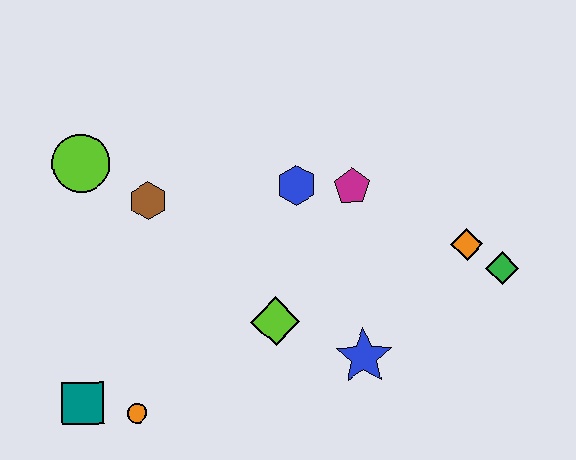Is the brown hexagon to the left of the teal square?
No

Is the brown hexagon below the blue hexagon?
Yes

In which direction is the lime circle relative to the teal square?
The lime circle is above the teal square.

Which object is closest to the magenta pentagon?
The blue hexagon is closest to the magenta pentagon.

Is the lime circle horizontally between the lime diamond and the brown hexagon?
No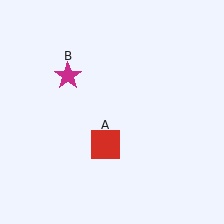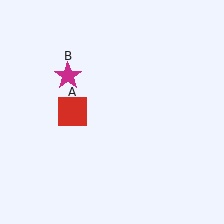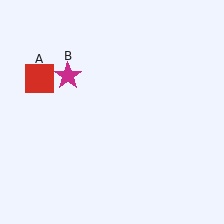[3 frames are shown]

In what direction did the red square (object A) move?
The red square (object A) moved up and to the left.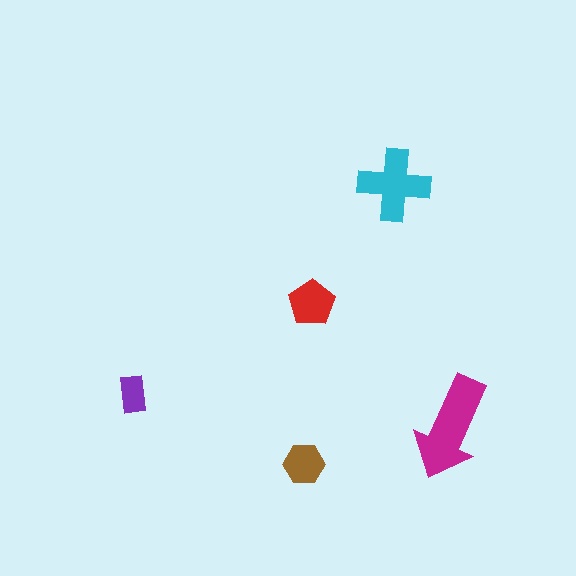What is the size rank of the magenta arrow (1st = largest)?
1st.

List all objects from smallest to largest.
The purple rectangle, the brown hexagon, the red pentagon, the cyan cross, the magenta arrow.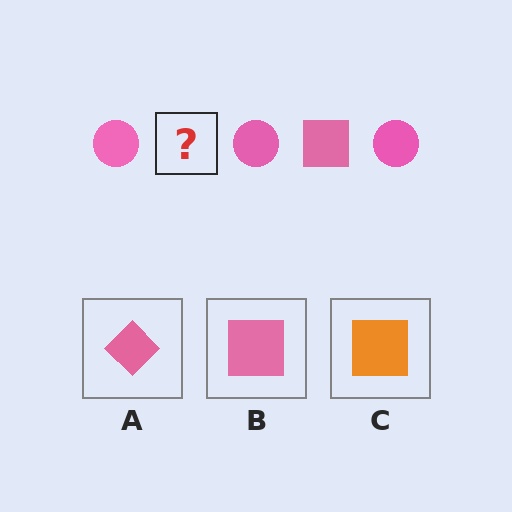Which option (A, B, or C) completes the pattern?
B.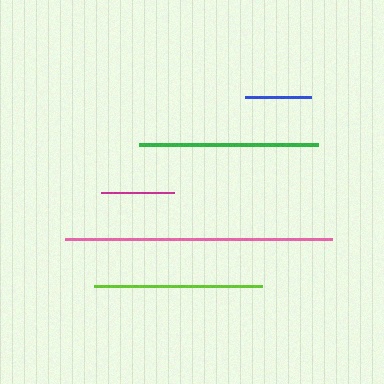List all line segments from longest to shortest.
From longest to shortest: pink, green, lime, magenta, blue.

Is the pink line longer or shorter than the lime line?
The pink line is longer than the lime line.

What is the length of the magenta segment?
The magenta segment is approximately 73 pixels long.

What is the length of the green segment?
The green segment is approximately 179 pixels long.